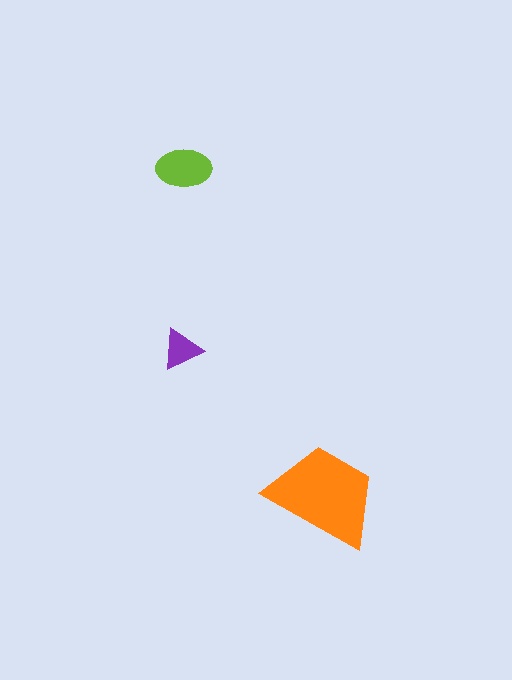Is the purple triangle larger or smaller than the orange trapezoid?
Smaller.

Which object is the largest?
The orange trapezoid.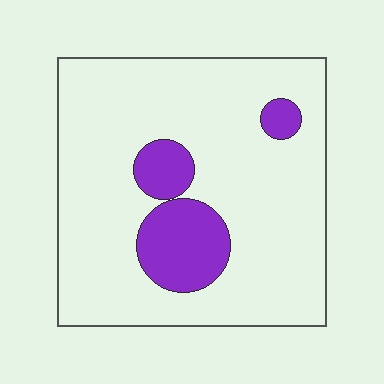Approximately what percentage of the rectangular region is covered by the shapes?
Approximately 15%.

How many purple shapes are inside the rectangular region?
3.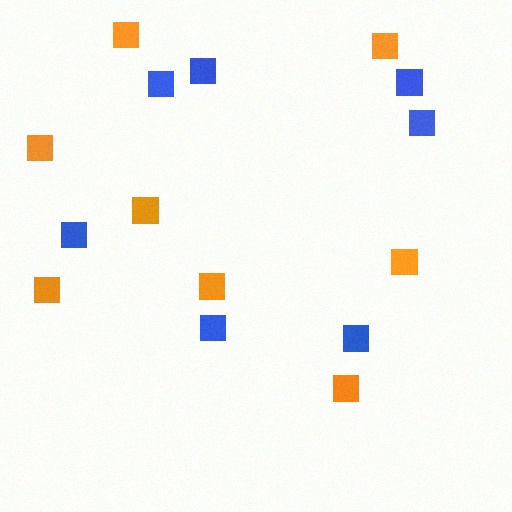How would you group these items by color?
There are 2 groups: one group of orange squares (8) and one group of blue squares (7).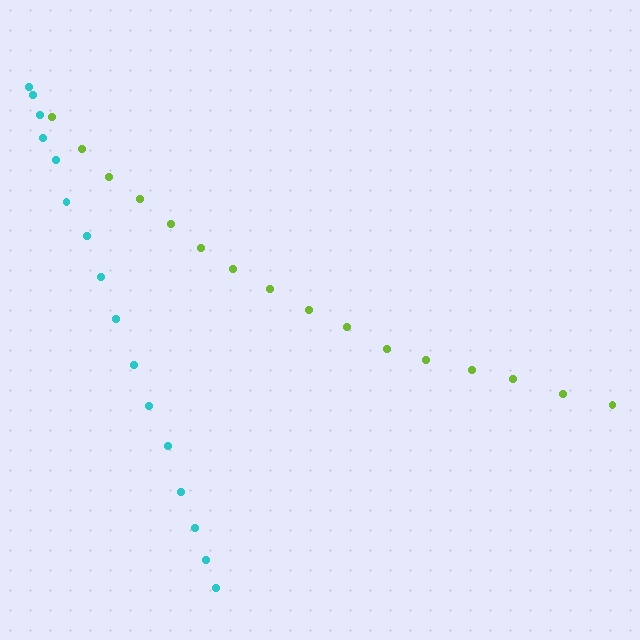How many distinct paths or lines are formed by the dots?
There are 2 distinct paths.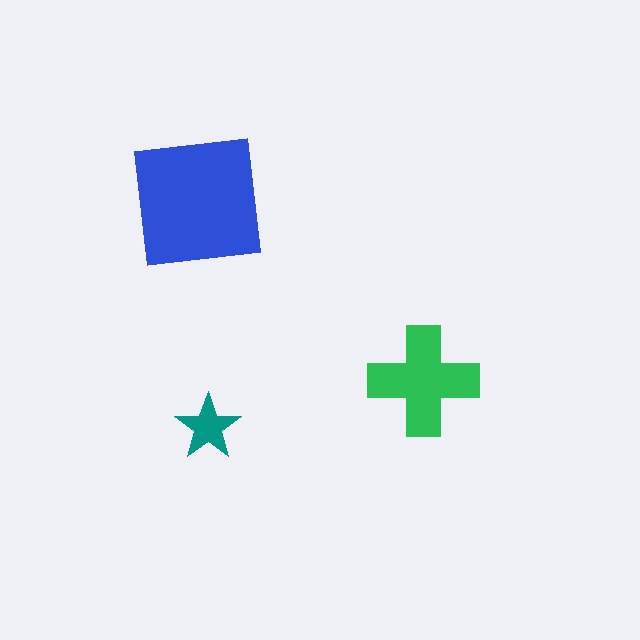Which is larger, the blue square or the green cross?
The blue square.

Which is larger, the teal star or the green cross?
The green cross.